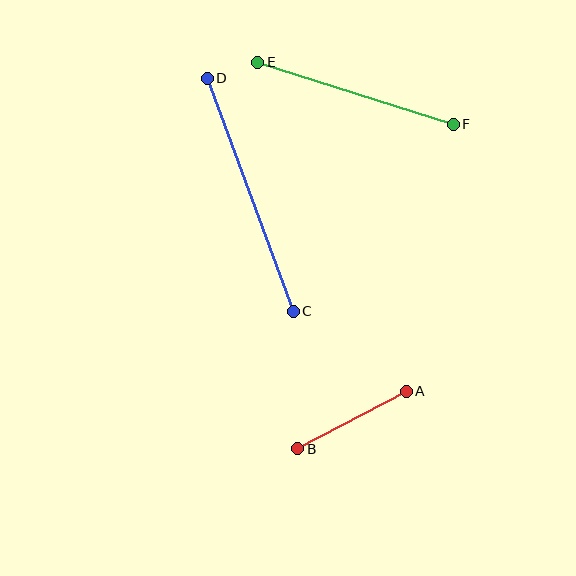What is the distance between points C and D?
The distance is approximately 248 pixels.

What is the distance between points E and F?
The distance is approximately 205 pixels.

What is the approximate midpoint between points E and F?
The midpoint is at approximately (356, 93) pixels.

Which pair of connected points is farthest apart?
Points C and D are farthest apart.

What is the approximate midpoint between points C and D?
The midpoint is at approximately (250, 195) pixels.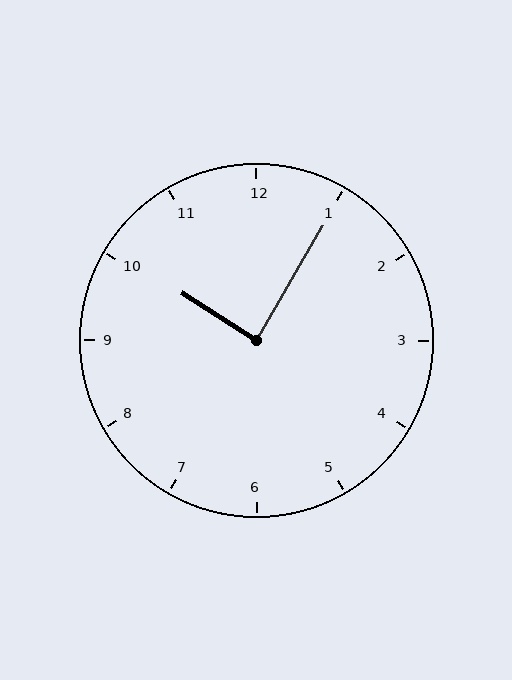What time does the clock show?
10:05.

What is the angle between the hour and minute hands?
Approximately 88 degrees.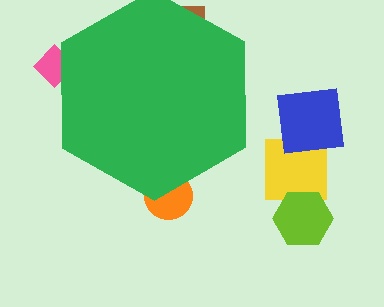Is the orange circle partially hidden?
Yes, the orange circle is partially hidden behind the green hexagon.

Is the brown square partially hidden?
Yes, the brown square is partially hidden behind the green hexagon.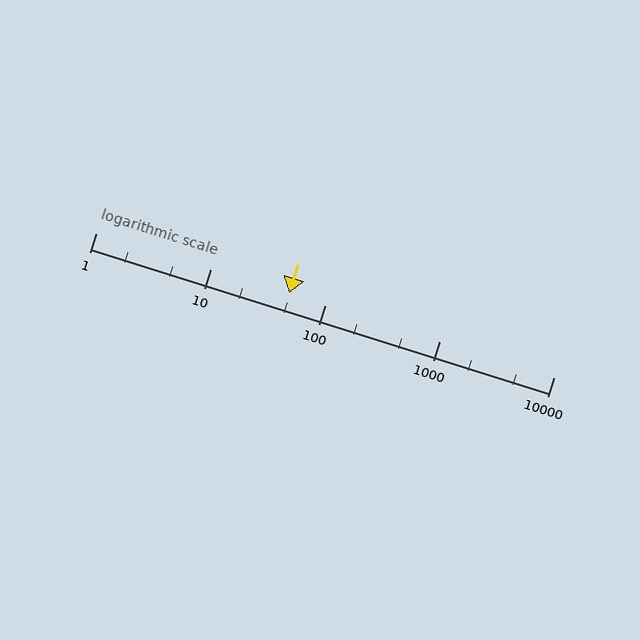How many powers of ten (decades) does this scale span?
The scale spans 4 decades, from 1 to 10000.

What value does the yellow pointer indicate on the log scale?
The pointer indicates approximately 49.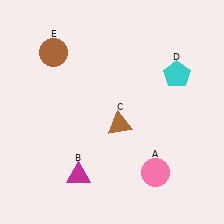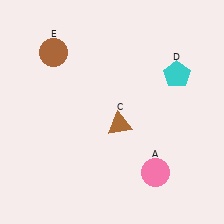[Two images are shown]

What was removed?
The magenta triangle (B) was removed in Image 2.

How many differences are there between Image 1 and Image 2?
There is 1 difference between the two images.